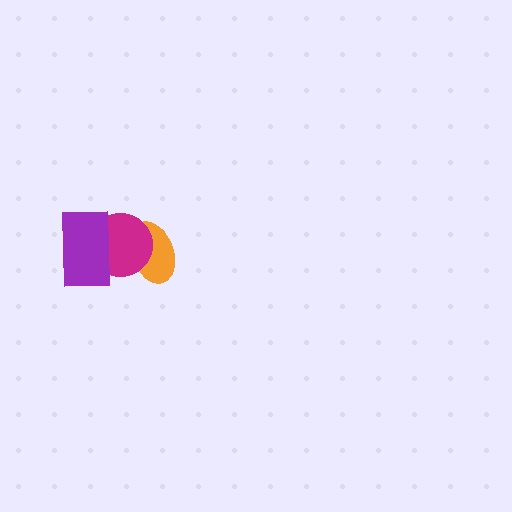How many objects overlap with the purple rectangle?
1 object overlaps with the purple rectangle.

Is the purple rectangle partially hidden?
No, no other shape covers it.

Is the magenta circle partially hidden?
Yes, it is partially covered by another shape.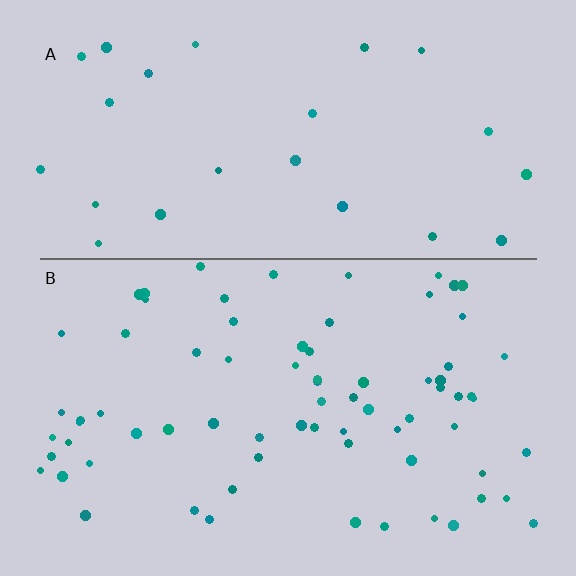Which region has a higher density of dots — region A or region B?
B (the bottom).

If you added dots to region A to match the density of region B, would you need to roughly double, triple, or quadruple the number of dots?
Approximately triple.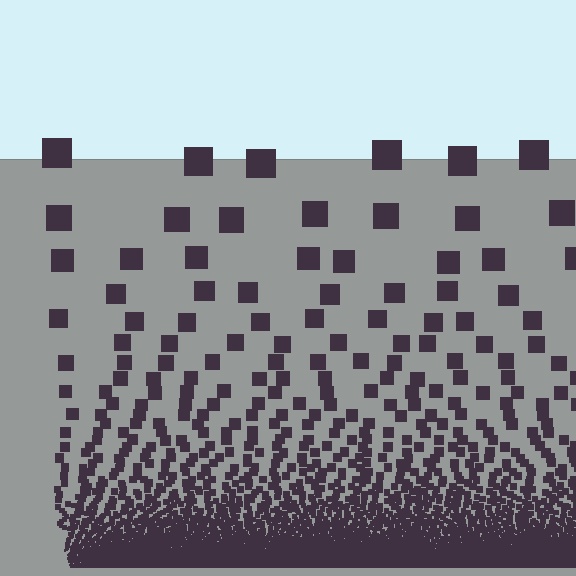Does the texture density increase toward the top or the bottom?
Density increases toward the bottom.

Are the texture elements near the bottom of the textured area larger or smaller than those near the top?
Smaller. The gradient is inverted — elements near the bottom are smaller and denser.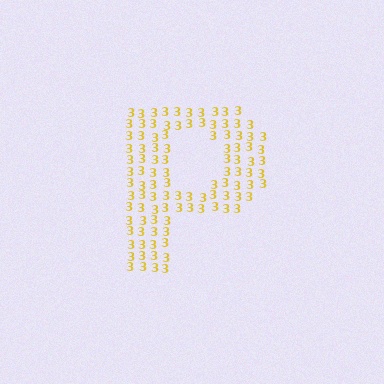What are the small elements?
The small elements are digit 3's.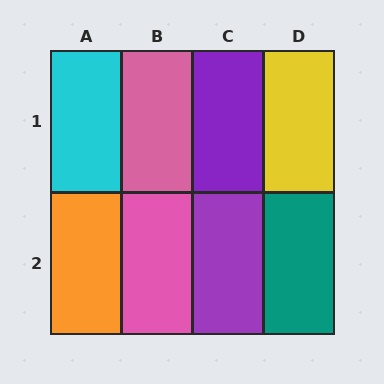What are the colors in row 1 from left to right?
Cyan, pink, purple, yellow.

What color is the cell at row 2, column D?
Teal.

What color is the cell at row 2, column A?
Orange.